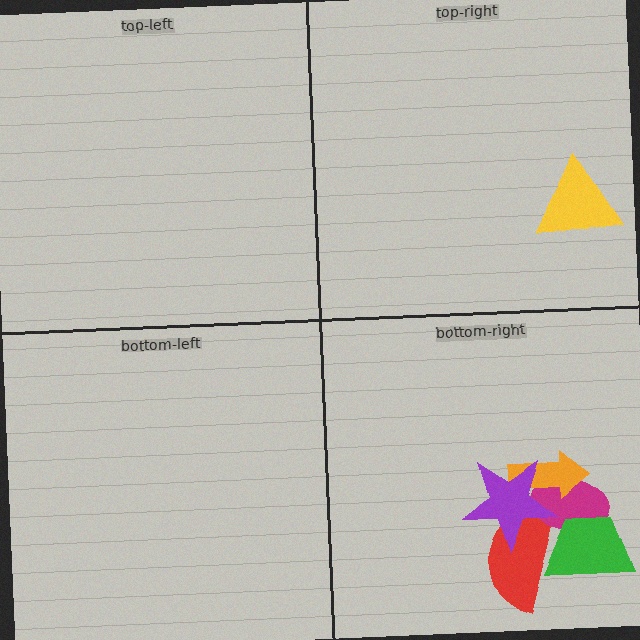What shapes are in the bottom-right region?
The red semicircle, the magenta ellipse, the orange arrow, the purple star, the green trapezoid.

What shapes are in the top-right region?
The yellow triangle.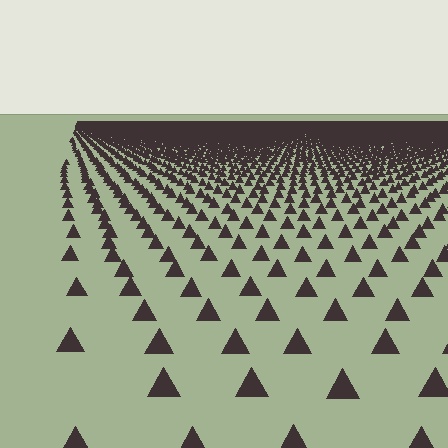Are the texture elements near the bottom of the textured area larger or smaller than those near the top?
Larger. Near the bottom, elements are closer to the viewer and appear at a bigger on-screen size.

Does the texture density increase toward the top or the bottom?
Density increases toward the top.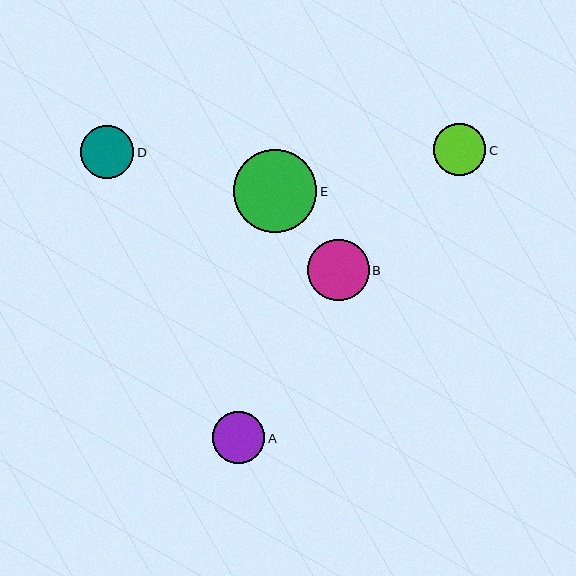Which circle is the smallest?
Circle C is the smallest with a size of approximately 52 pixels.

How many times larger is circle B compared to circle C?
Circle B is approximately 1.2 times the size of circle C.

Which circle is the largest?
Circle E is the largest with a size of approximately 83 pixels.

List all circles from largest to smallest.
From largest to smallest: E, B, D, A, C.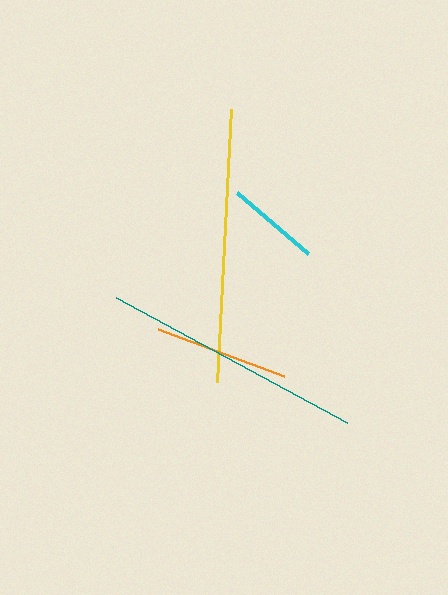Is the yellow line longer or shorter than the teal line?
The yellow line is longer than the teal line.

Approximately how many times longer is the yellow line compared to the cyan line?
The yellow line is approximately 2.9 times the length of the cyan line.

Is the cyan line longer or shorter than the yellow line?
The yellow line is longer than the cyan line.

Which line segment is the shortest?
The cyan line is the shortest at approximately 94 pixels.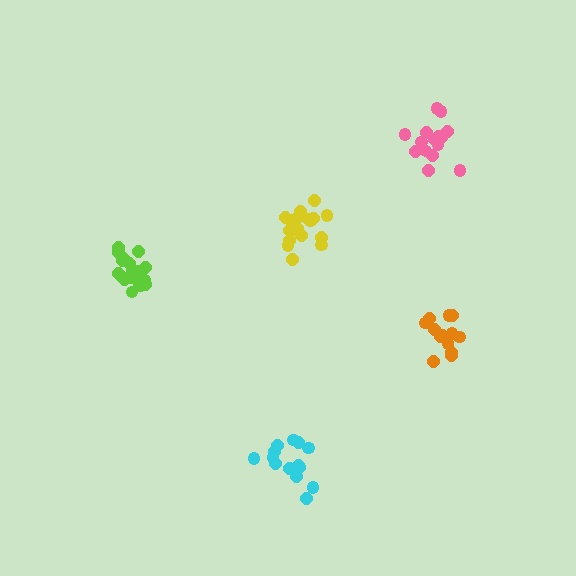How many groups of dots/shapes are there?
There are 5 groups.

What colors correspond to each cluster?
The clusters are colored: cyan, orange, yellow, pink, lime.